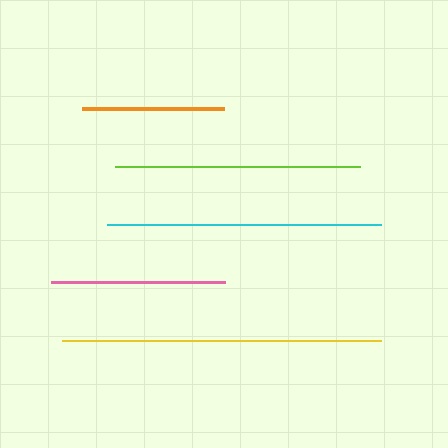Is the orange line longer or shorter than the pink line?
The pink line is longer than the orange line.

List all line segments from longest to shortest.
From longest to shortest: yellow, cyan, lime, pink, orange.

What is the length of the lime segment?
The lime segment is approximately 245 pixels long.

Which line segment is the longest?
The yellow line is the longest at approximately 319 pixels.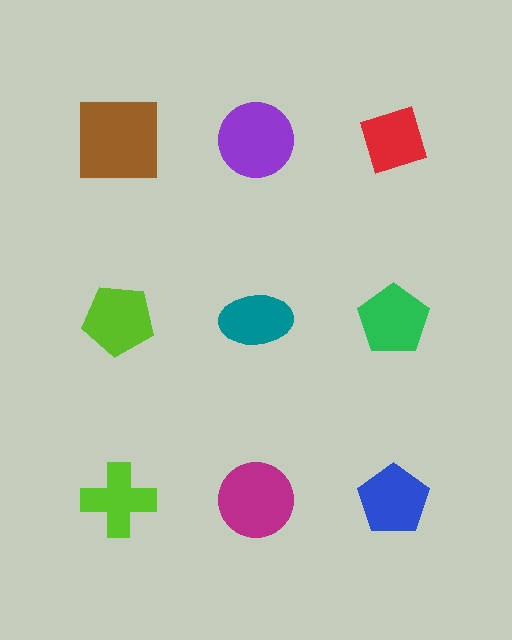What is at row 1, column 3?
A red diamond.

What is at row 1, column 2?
A purple circle.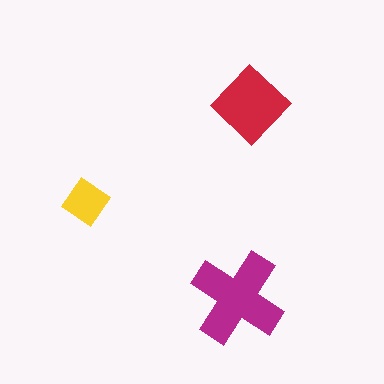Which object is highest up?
The red diamond is topmost.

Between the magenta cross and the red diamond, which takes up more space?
The magenta cross.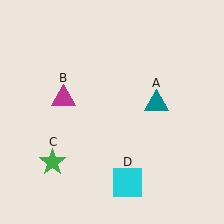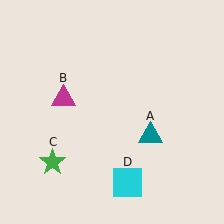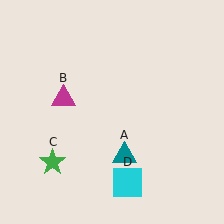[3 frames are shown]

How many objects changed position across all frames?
1 object changed position: teal triangle (object A).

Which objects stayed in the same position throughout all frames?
Magenta triangle (object B) and green star (object C) and cyan square (object D) remained stationary.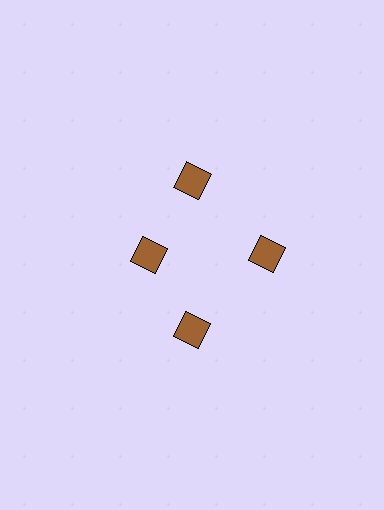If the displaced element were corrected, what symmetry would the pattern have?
It would have 4-fold rotational symmetry — the pattern would map onto itself every 90 degrees.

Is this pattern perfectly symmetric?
No. The 4 brown diamonds are arranged in a ring, but one element near the 9 o'clock position is pulled inward toward the center, breaking the 4-fold rotational symmetry.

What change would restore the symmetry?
The symmetry would be restored by moving it outward, back onto the ring so that all 4 diamonds sit at equal angles and equal distance from the center.